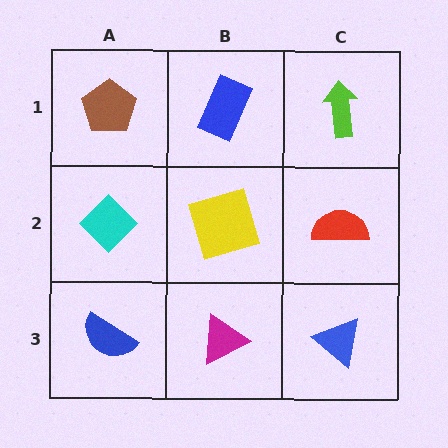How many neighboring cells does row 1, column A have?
2.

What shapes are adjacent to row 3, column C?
A red semicircle (row 2, column C), a magenta triangle (row 3, column B).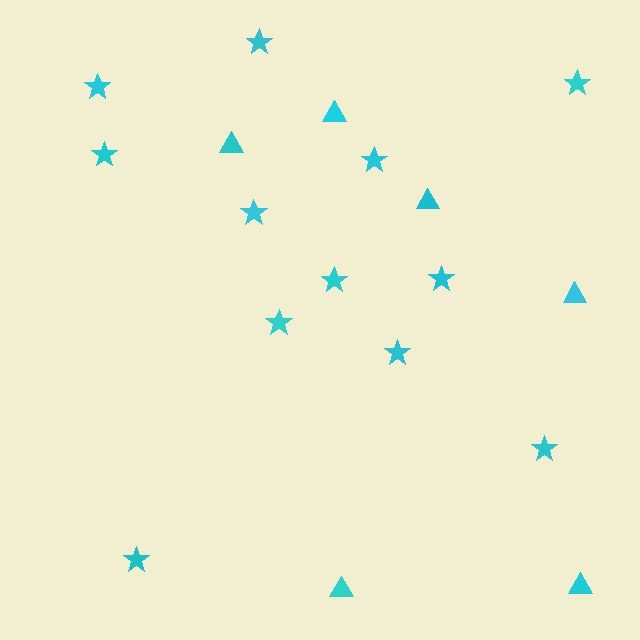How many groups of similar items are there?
There are 2 groups: one group of triangles (6) and one group of stars (12).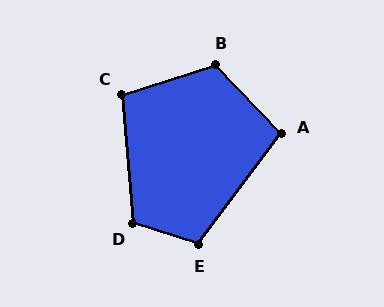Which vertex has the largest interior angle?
B, at approximately 116 degrees.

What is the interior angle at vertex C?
Approximately 103 degrees (obtuse).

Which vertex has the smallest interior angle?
A, at approximately 100 degrees.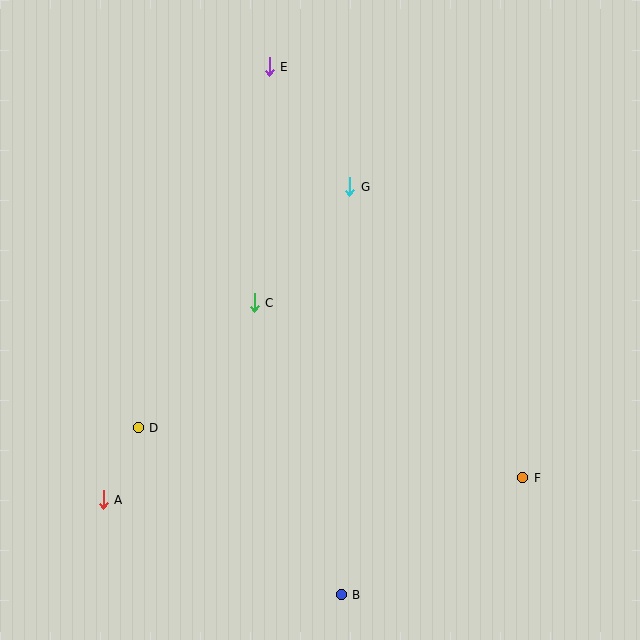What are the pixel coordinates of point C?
Point C is at (254, 303).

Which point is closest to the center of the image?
Point C at (254, 303) is closest to the center.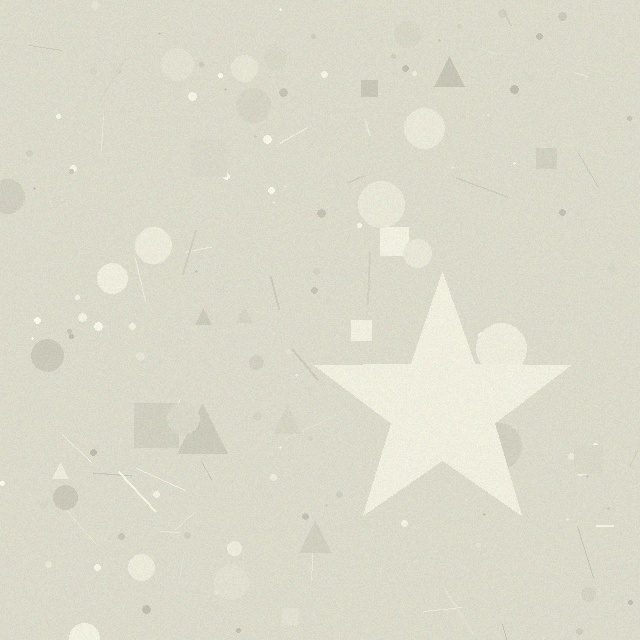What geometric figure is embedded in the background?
A star is embedded in the background.